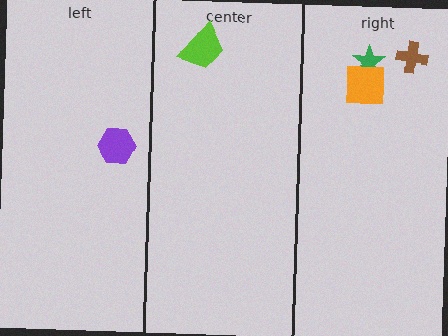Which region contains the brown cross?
The right region.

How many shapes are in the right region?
3.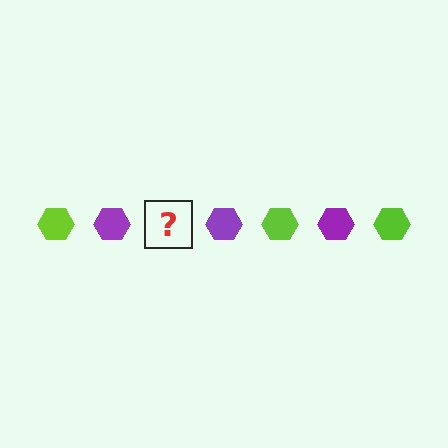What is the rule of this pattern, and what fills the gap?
The rule is that the pattern cycles through lime, purple hexagons. The gap should be filled with a lime hexagon.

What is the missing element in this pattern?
The missing element is a lime hexagon.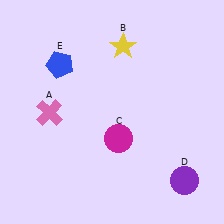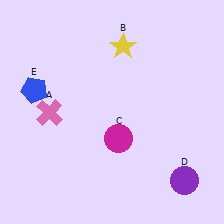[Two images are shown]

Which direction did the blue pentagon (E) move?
The blue pentagon (E) moved left.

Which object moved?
The blue pentagon (E) moved left.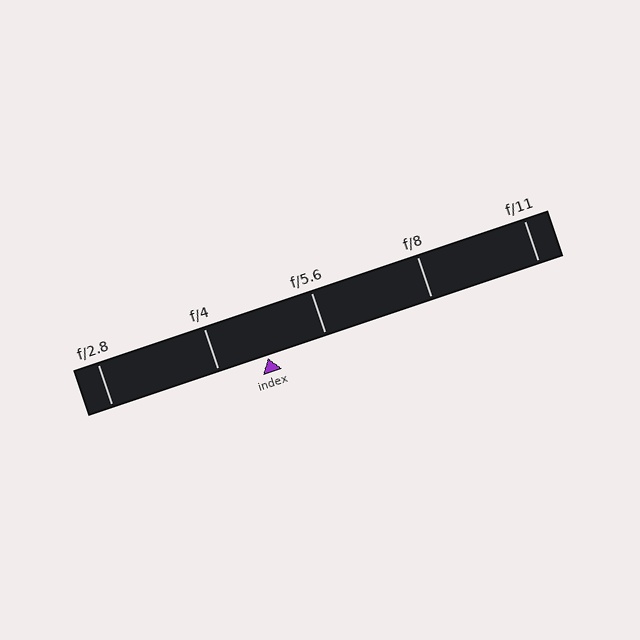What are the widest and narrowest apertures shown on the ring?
The widest aperture shown is f/2.8 and the narrowest is f/11.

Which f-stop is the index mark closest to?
The index mark is closest to f/4.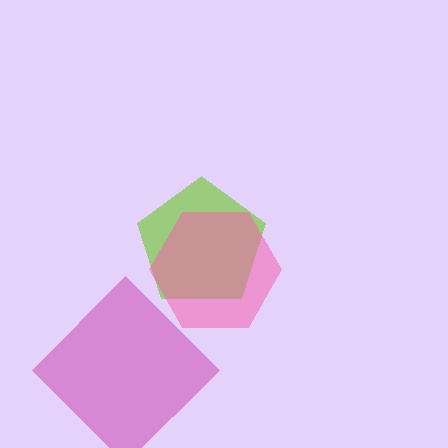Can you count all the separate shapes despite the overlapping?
Yes, there are 3 separate shapes.